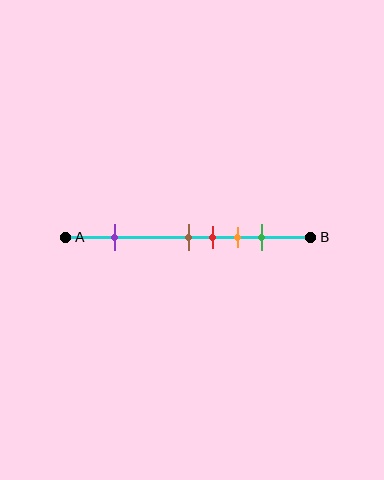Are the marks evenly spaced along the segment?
No, the marks are not evenly spaced.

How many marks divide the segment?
There are 5 marks dividing the segment.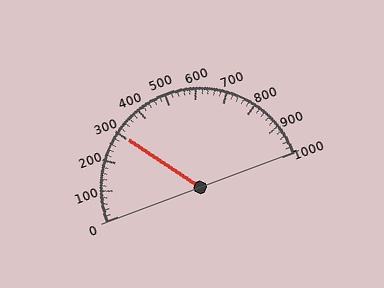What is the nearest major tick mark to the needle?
The nearest major tick mark is 300.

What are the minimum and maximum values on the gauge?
The gauge ranges from 0 to 1000.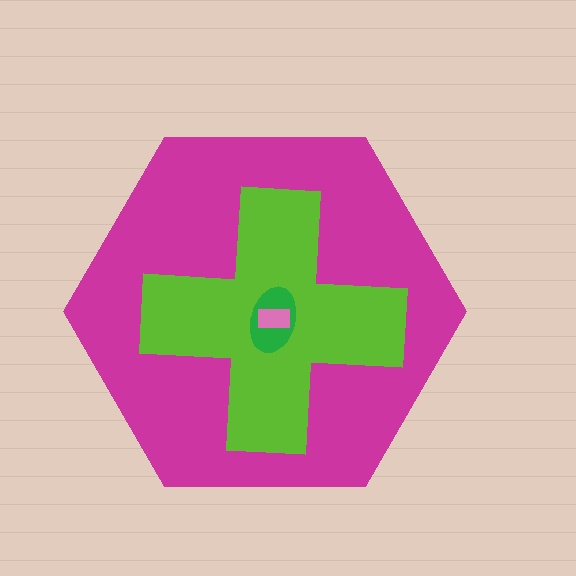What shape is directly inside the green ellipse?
The pink rectangle.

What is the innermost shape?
The pink rectangle.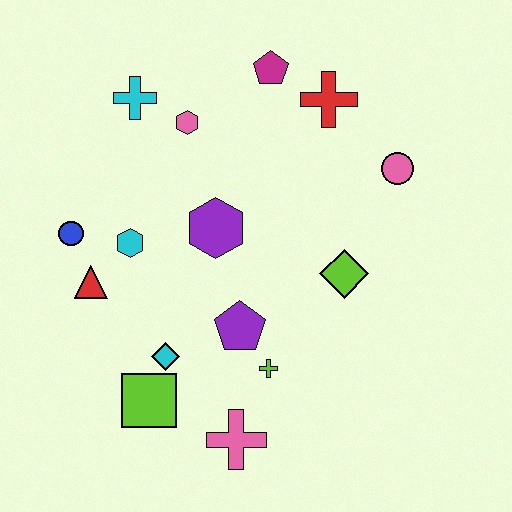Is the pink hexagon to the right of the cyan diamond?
Yes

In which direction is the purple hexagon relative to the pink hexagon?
The purple hexagon is below the pink hexagon.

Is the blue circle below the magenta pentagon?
Yes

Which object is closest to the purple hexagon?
The cyan hexagon is closest to the purple hexagon.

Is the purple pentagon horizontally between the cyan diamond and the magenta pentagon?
Yes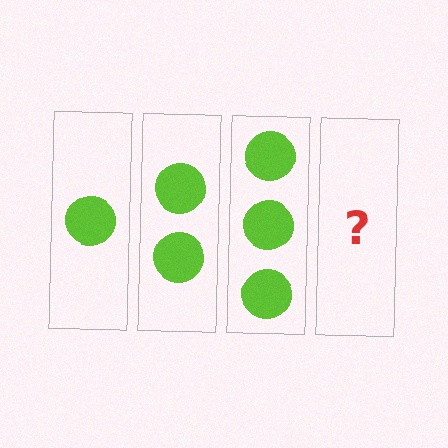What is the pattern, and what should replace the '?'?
The pattern is that each step adds one more circle. The '?' should be 4 circles.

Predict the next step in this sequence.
The next step is 4 circles.